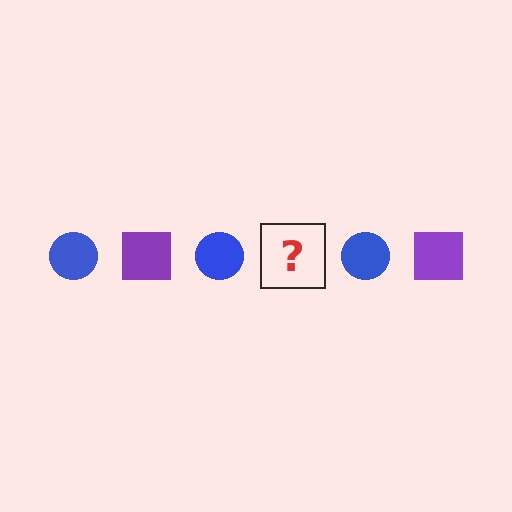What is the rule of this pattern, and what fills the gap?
The rule is that the pattern alternates between blue circle and purple square. The gap should be filled with a purple square.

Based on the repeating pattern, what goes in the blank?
The blank should be a purple square.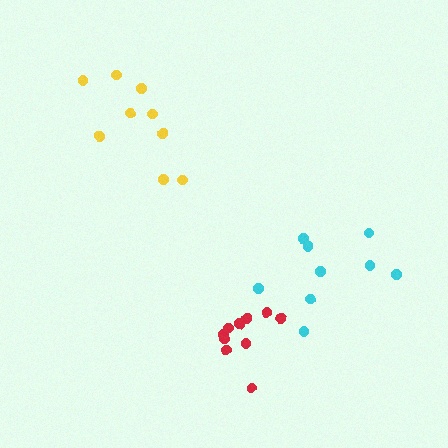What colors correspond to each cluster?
The clusters are colored: red, cyan, yellow.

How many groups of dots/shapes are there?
There are 3 groups.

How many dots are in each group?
Group 1: 10 dots, Group 2: 9 dots, Group 3: 9 dots (28 total).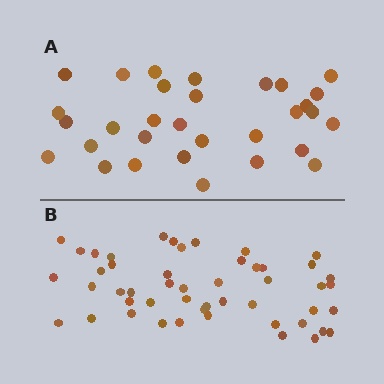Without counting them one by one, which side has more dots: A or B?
Region B (the bottom region) has more dots.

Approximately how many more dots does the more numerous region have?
Region B has approximately 20 more dots than region A.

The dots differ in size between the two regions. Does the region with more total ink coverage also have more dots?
No. Region A has more total ink coverage because its dots are larger, but region B actually contains more individual dots. Total area can be misleading — the number of items is what matters here.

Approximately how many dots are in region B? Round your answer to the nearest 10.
About 50 dots. (The exact count is 49, which rounds to 50.)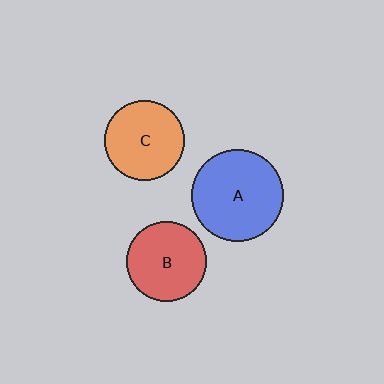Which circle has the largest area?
Circle A (blue).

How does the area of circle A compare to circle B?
Approximately 1.3 times.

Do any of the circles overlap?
No, none of the circles overlap.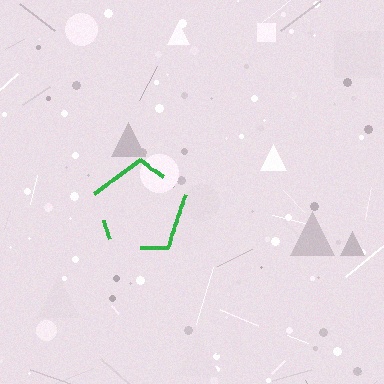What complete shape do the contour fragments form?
The contour fragments form a pentagon.